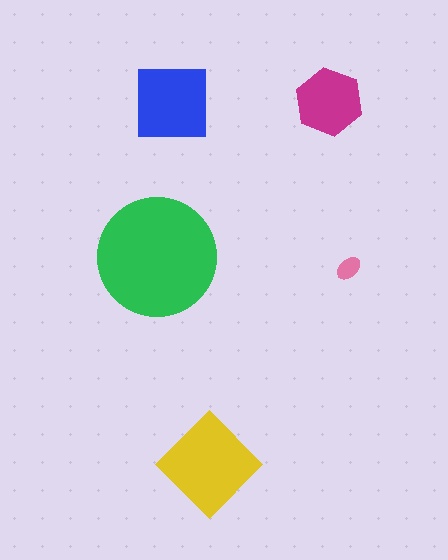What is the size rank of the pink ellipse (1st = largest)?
5th.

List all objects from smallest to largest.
The pink ellipse, the magenta hexagon, the blue square, the yellow diamond, the green circle.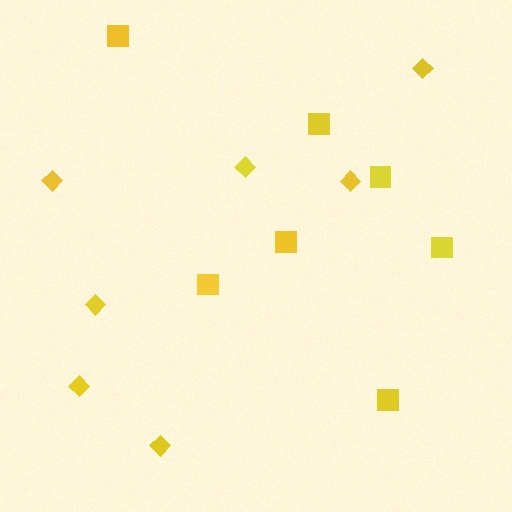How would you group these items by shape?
There are 2 groups: one group of diamonds (7) and one group of squares (7).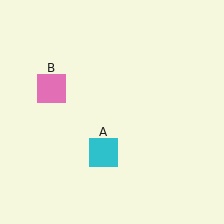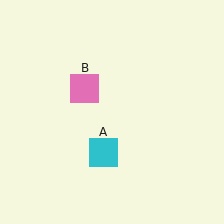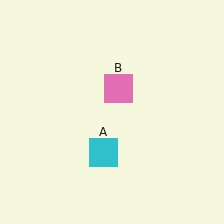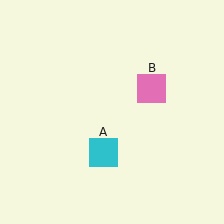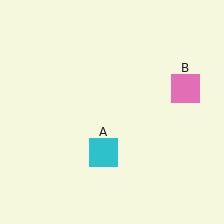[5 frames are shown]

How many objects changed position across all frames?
1 object changed position: pink square (object B).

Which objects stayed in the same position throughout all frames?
Cyan square (object A) remained stationary.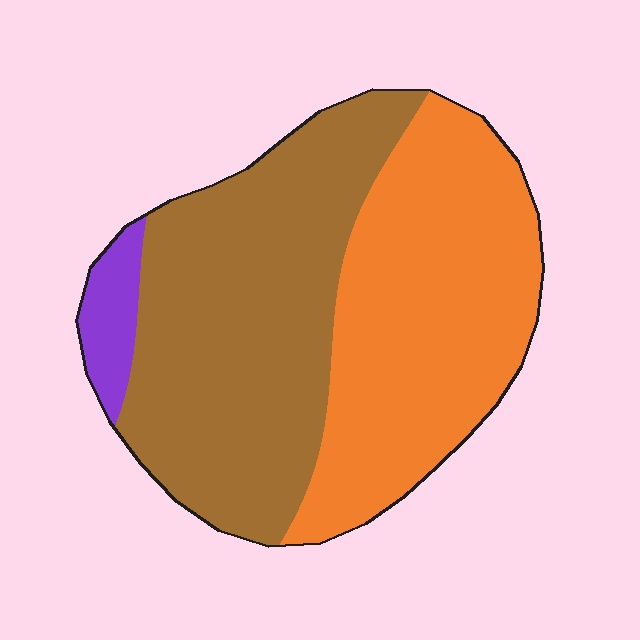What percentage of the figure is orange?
Orange covers around 45% of the figure.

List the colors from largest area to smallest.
From largest to smallest: brown, orange, purple.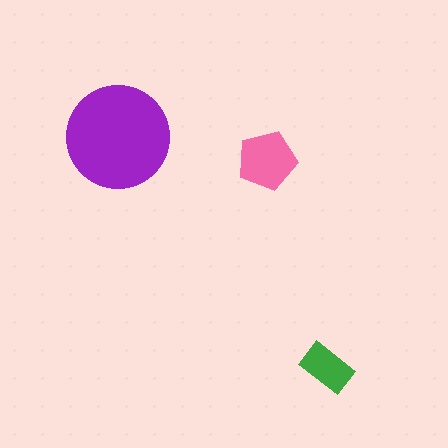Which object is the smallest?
The green rectangle.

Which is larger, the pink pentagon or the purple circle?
The purple circle.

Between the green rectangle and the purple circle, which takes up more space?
The purple circle.